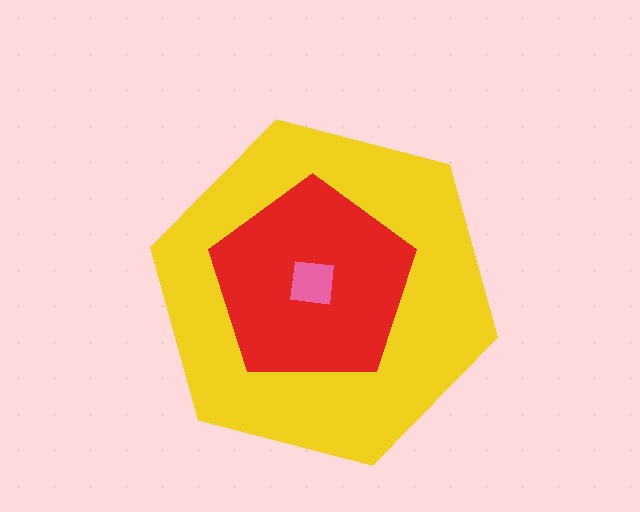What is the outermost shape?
The yellow hexagon.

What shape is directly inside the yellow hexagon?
The red pentagon.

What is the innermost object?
The pink square.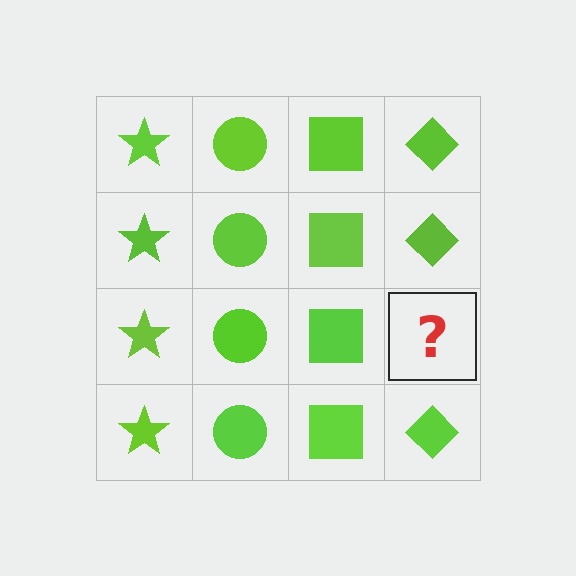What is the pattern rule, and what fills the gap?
The rule is that each column has a consistent shape. The gap should be filled with a lime diamond.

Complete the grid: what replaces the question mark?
The question mark should be replaced with a lime diamond.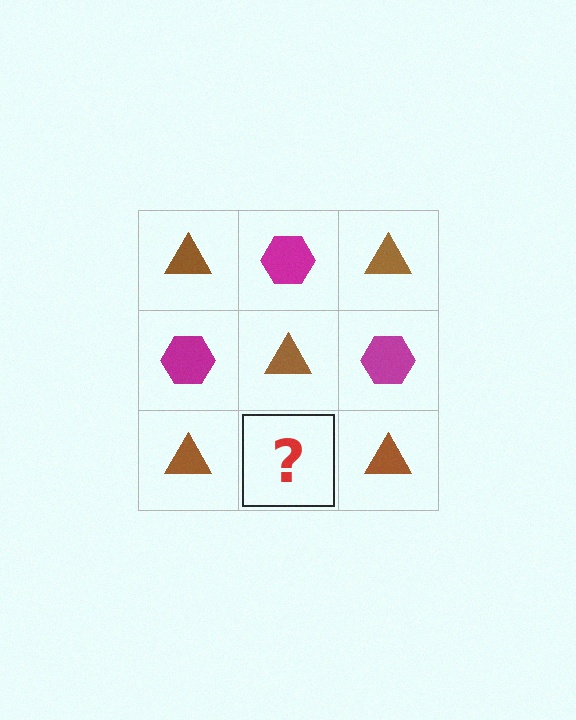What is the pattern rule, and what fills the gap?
The rule is that it alternates brown triangle and magenta hexagon in a checkerboard pattern. The gap should be filled with a magenta hexagon.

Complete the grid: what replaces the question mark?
The question mark should be replaced with a magenta hexagon.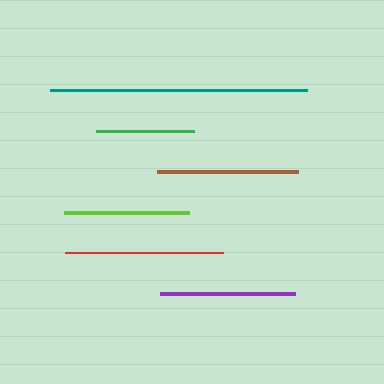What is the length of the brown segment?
The brown segment is approximately 141 pixels long.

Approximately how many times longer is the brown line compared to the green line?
The brown line is approximately 1.4 times the length of the green line.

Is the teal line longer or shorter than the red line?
The teal line is longer than the red line.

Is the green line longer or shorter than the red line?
The red line is longer than the green line.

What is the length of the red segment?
The red segment is approximately 158 pixels long.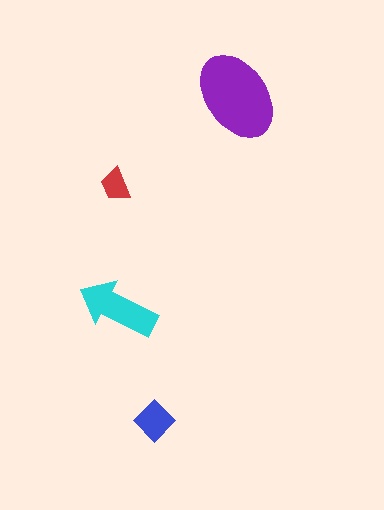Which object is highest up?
The purple ellipse is topmost.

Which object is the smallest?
The red trapezoid.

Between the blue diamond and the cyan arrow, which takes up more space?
The cyan arrow.